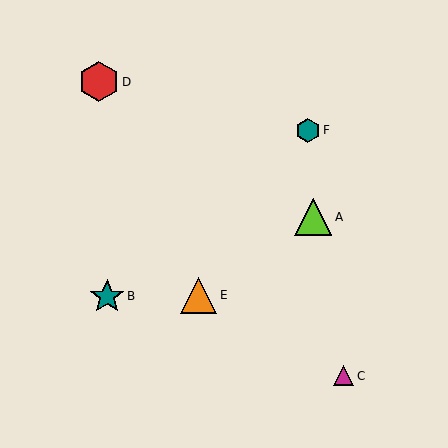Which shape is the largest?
The red hexagon (labeled D) is the largest.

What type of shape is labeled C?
Shape C is a magenta triangle.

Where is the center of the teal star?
The center of the teal star is at (107, 296).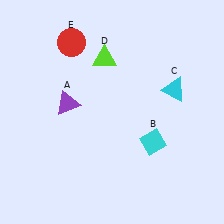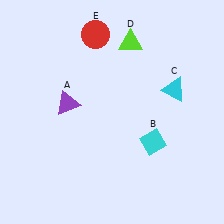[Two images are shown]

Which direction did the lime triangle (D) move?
The lime triangle (D) moved right.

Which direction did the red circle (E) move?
The red circle (E) moved right.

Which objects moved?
The objects that moved are: the lime triangle (D), the red circle (E).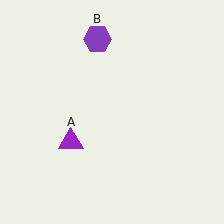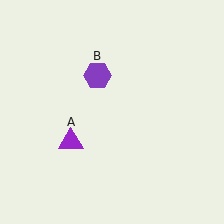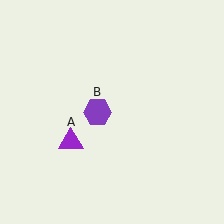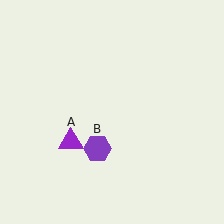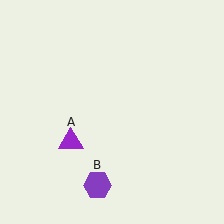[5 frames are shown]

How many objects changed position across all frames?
1 object changed position: purple hexagon (object B).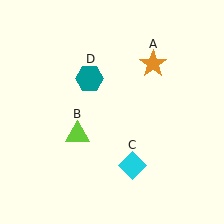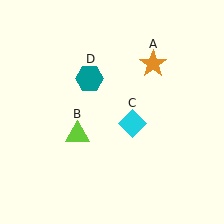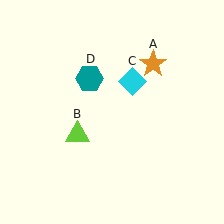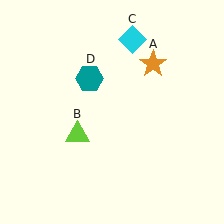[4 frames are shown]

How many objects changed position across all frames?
1 object changed position: cyan diamond (object C).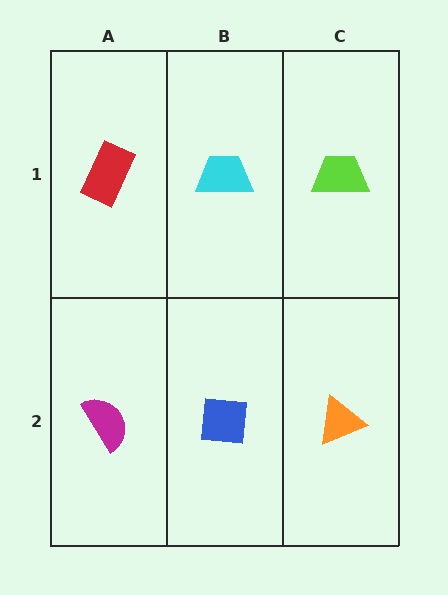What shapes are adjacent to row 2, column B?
A cyan trapezoid (row 1, column B), a magenta semicircle (row 2, column A), an orange triangle (row 2, column C).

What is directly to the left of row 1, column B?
A red rectangle.